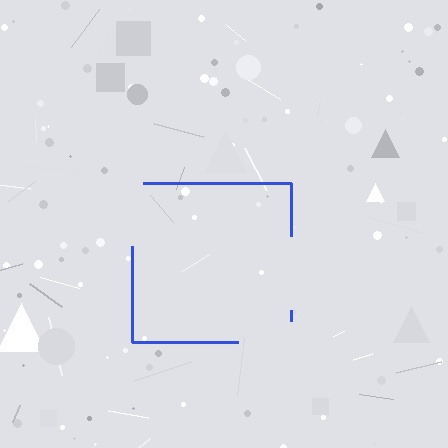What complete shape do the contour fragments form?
The contour fragments form a square.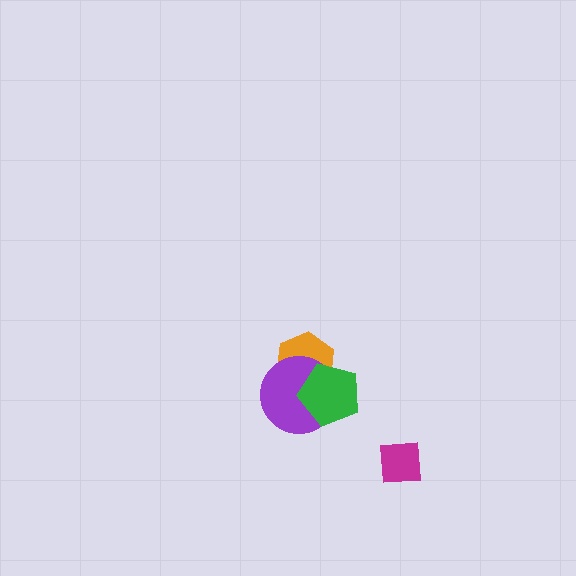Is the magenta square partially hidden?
No, no other shape covers it.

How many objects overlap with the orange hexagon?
2 objects overlap with the orange hexagon.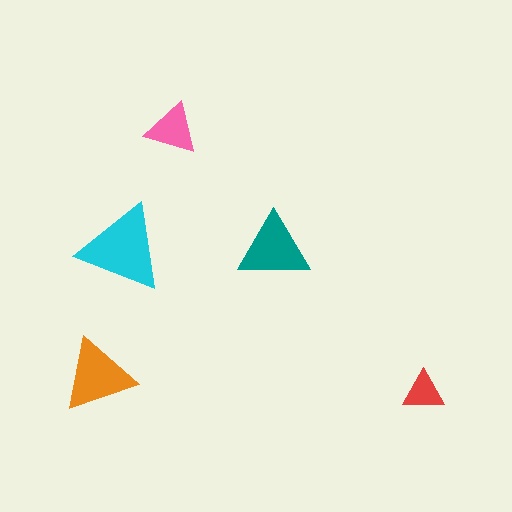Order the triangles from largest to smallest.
the cyan one, the orange one, the teal one, the pink one, the red one.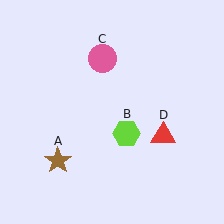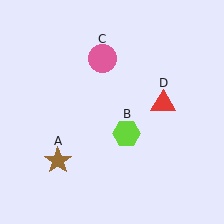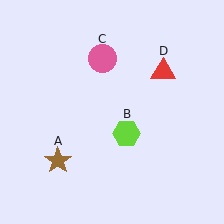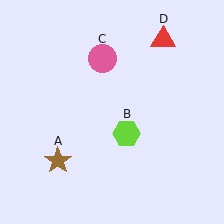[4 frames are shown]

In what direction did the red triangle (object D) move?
The red triangle (object D) moved up.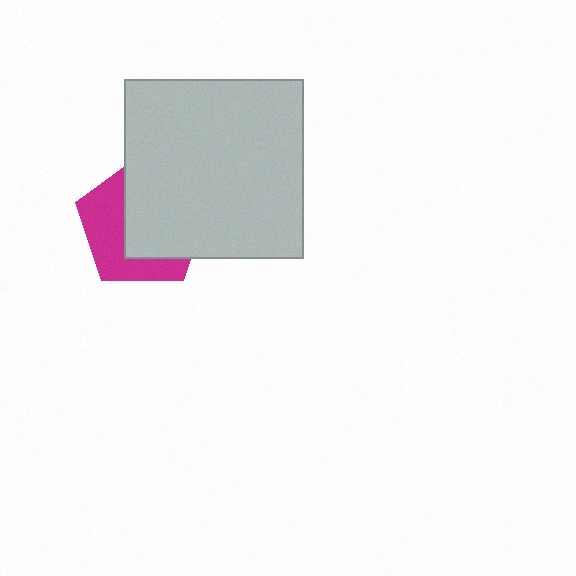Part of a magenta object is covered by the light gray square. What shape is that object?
It is a pentagon.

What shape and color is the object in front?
The object in front is a light gray square.